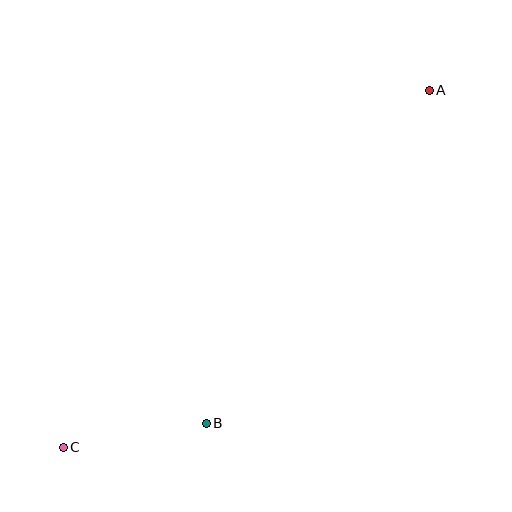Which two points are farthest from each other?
Points A and C are farthest from each other.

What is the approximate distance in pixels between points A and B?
The distance between A and B is approximately 401 pixels.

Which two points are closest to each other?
Points B and C are closest to each other.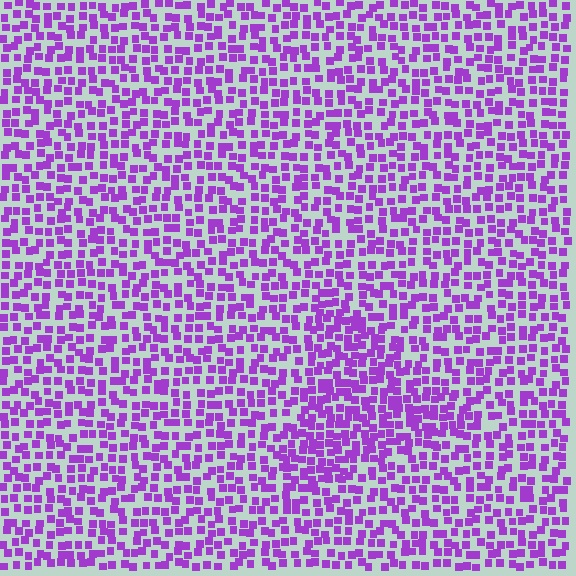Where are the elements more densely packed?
The elements are more densely packed inside the triangle boundary.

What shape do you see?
I see a triangle.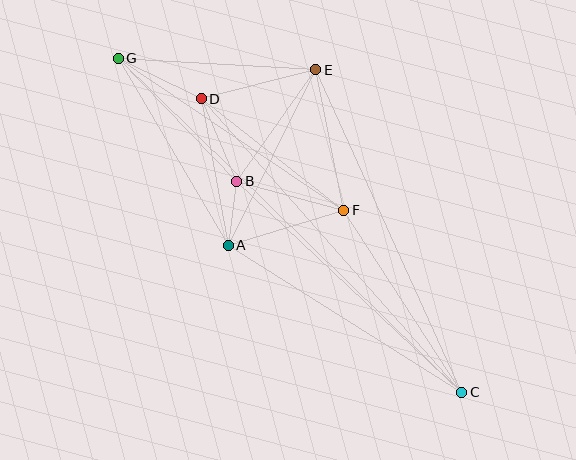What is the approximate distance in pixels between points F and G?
The distance between F and G is approximately 272 pixels.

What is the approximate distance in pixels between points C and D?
The distance between C and D is approximately 392 pixels.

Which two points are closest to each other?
Points A and B are closest to each other.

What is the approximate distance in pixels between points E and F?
The distance between E and F is approximately 144 pixels.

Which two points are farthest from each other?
Points C and G are farthest from each other.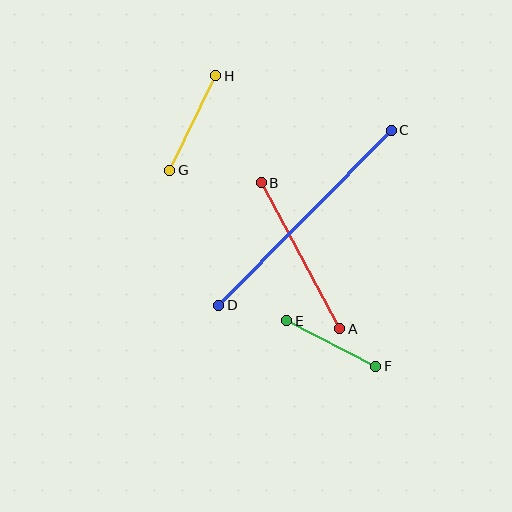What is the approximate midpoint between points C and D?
The midpoint is at approximately (305, 218) pixels.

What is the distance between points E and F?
The distance is approximately 100 pixels.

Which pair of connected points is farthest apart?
Points C and D are farthest apart.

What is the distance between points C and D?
The distance is approximately 245 pixels.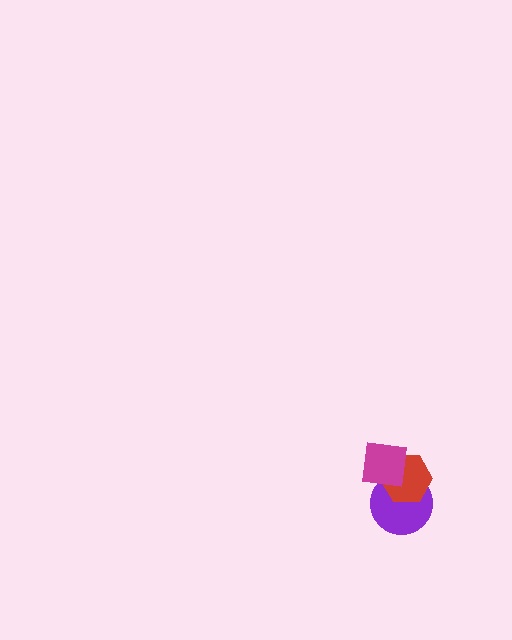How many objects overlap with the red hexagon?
2 objects overlap with the red hexagon.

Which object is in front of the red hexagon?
The magenta square is in front of the red hexagon.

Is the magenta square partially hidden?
No, no other shape covers it.